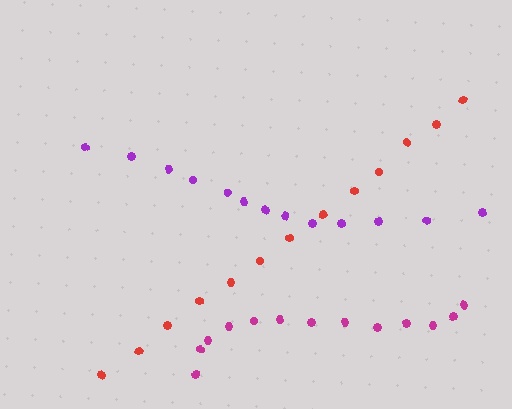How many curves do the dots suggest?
There are 3 distinct paths.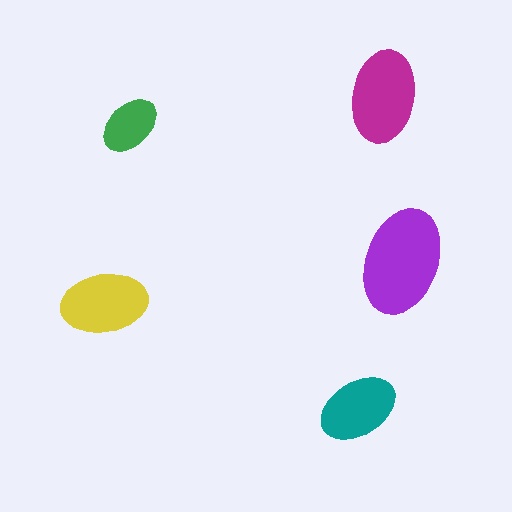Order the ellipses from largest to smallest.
the purple one, the magenta one, the yellow one, the teal one, the green one.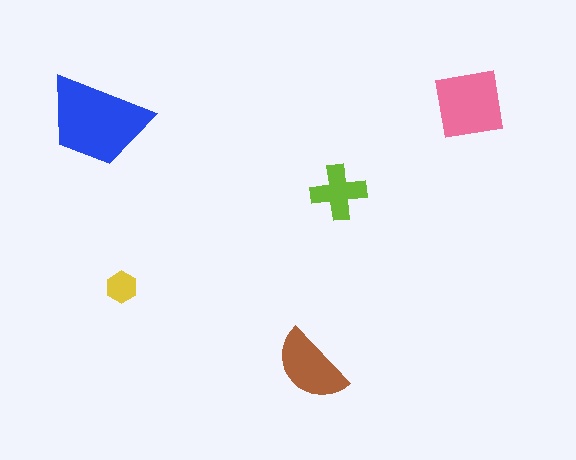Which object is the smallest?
The yellow hexagon.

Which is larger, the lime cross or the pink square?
The pink square.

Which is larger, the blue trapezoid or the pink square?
The blue trapezoid.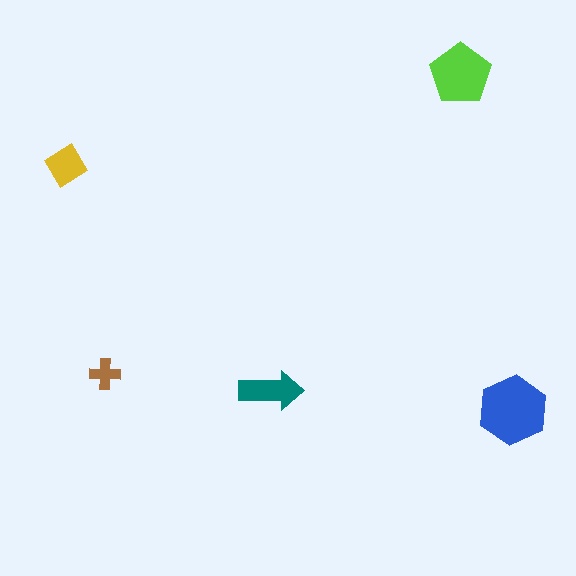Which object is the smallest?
The brown cross.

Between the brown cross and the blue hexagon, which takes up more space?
The blue hexagon.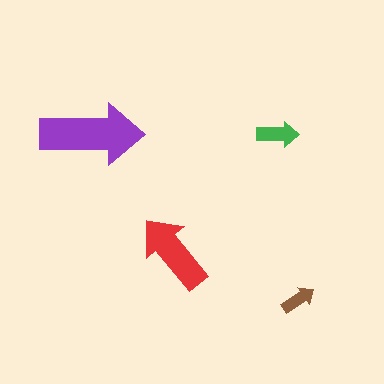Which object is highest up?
The purple arrow is topmost.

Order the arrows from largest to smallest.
the purple one, the red one, the green one, the brown one.